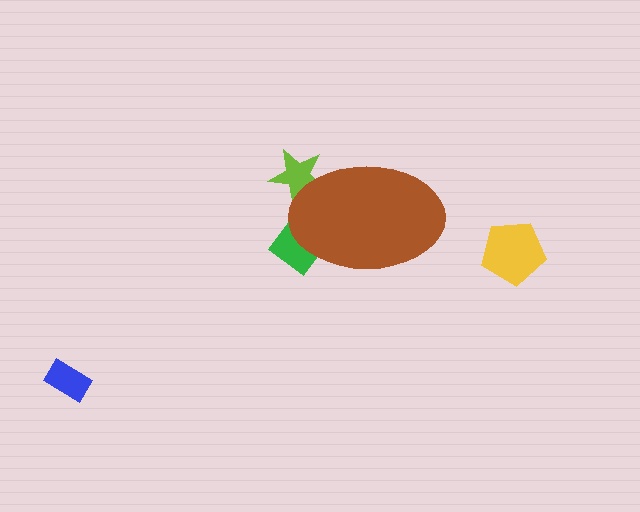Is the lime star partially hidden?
Yes, the lime star is partially hidden behind the brown ellipse.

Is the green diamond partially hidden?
Yes, the green diamond is partially hidden behind the brown ellipse.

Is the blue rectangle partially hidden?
No, the blue rectangle is fully visible.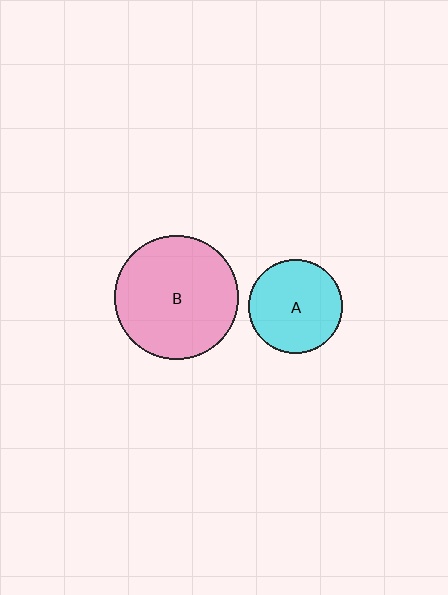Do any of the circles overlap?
No, none of the circles overlap.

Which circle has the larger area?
Circle B (pink).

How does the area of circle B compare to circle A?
Approximately 1.7 times.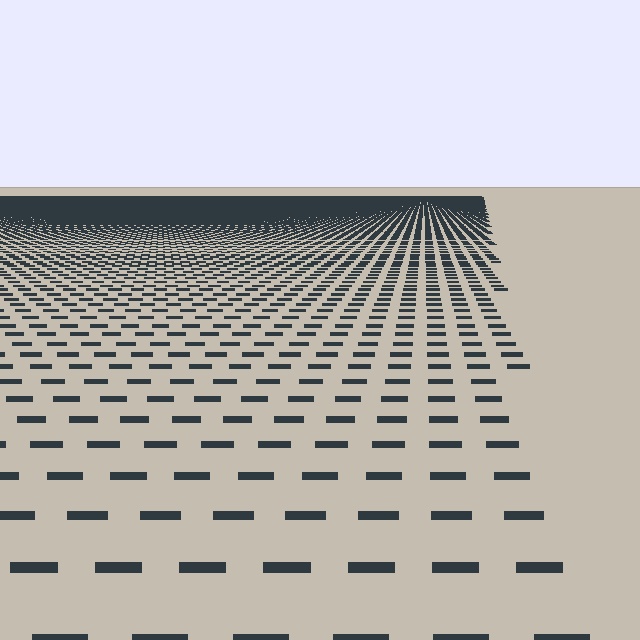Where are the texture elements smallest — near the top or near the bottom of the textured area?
Near the top.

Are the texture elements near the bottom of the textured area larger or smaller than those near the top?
Larger. Near the bottom, elements are closer to the viewer and appear at a bigger on-screen size.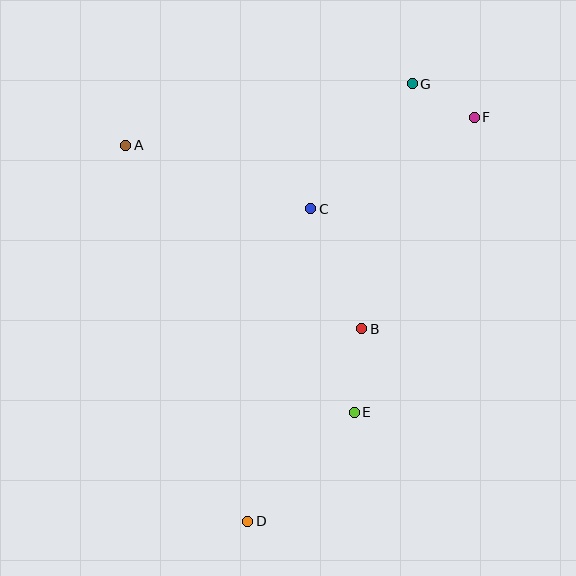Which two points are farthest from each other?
Points D and G are farthest from each other.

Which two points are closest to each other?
Points F and G are closest to each other.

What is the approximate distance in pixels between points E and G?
The distance between E and G is approximately 333 pixels.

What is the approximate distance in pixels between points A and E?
The distance between A and E is approximately 352 pixels.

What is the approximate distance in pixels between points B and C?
The distance between B and C is approximately 130 pixels.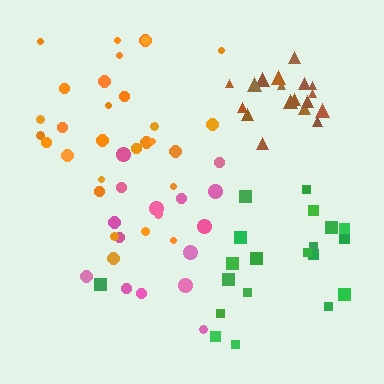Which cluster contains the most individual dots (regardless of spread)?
Orange (30).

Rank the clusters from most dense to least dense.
brown, pink, orange, green.